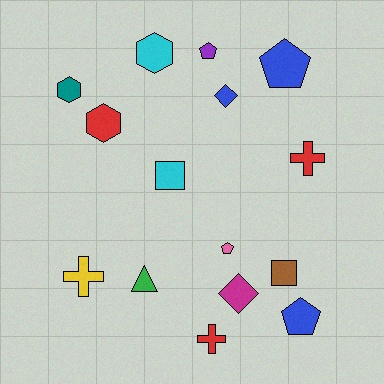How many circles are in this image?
There are no circles.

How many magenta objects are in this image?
There is 1 magenta object.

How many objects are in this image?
There are 15 objects.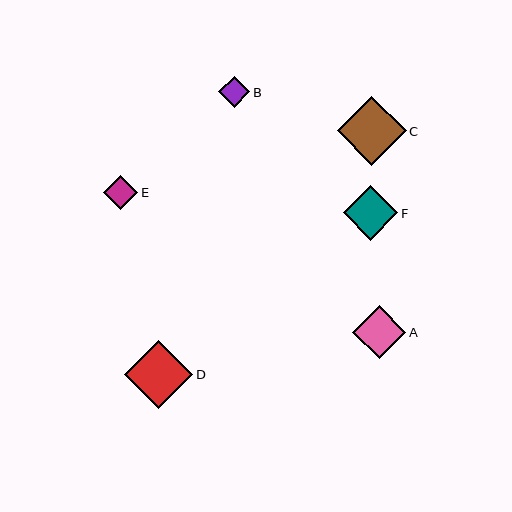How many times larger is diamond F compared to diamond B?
Diamond F is approximately 1.7 times the size of diamond B.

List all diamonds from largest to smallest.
From largest to smallest: C, D, F, A, E, B.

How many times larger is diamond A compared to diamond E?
Diamond A is approximately 1.6 times the size of diamond E.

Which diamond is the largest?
Diamond C is the largest with a size of approximately 69 pixels.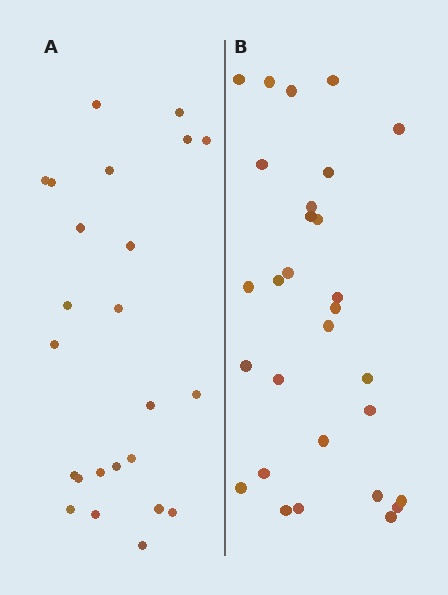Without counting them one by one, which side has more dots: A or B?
Region B (the right region) has more dots.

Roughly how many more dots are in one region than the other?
Region B has about 5 more dots than region A.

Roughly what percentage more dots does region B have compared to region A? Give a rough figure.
About 20% more.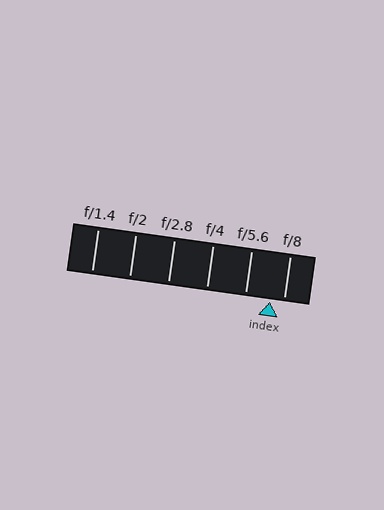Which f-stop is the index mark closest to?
The index mark is closest to f/8.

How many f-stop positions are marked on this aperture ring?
There are 6 f-stop positions marked.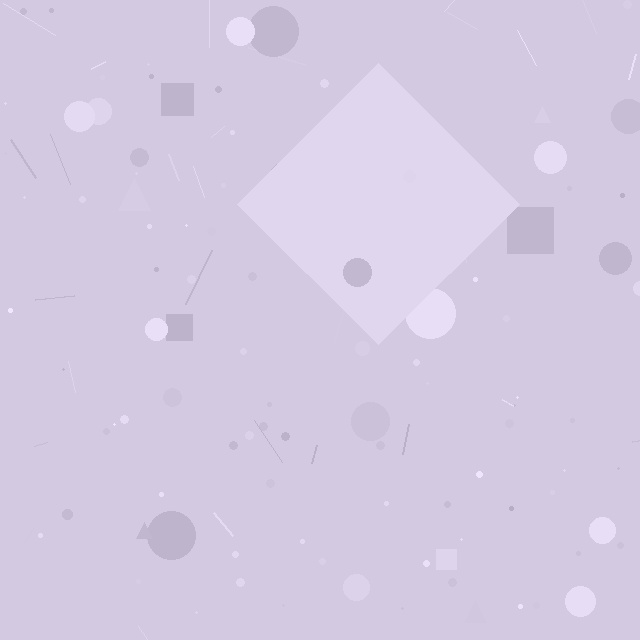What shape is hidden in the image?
A diamond is hidden in the image.